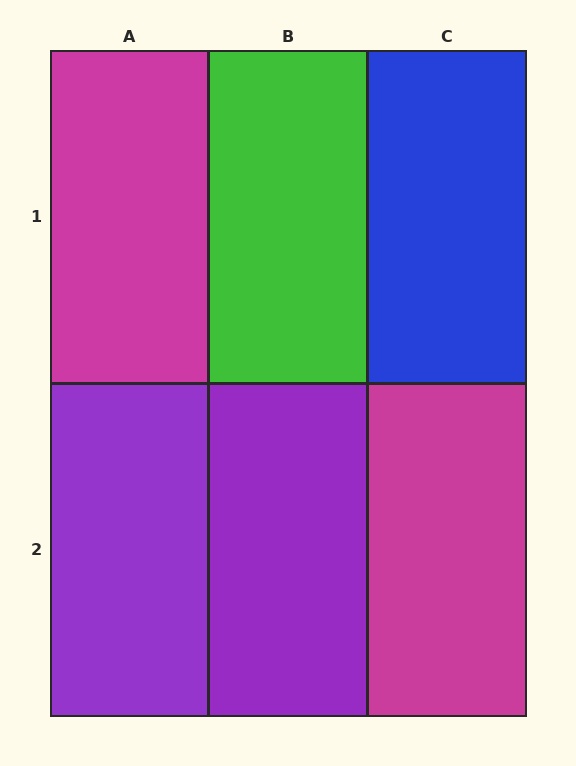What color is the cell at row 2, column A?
Purple.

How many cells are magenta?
2 cells are magenta.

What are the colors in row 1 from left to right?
Magenta, green, blue.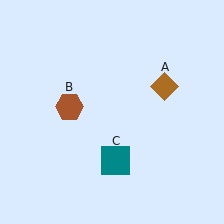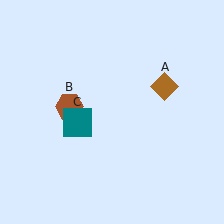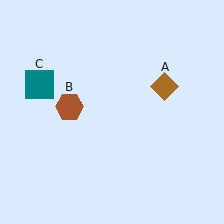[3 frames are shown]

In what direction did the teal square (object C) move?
The teal square (object C) moved up and to the left.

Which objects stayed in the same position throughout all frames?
Brown diamond (object A) and brown hexagon (object B) remained stationary.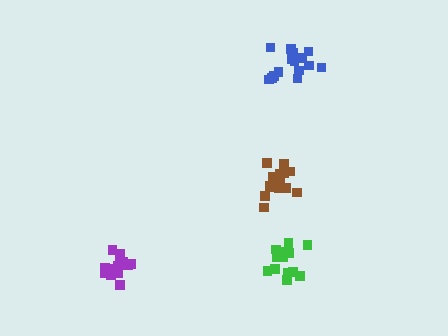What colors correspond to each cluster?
The clusters are colored: purple, green, blue, brown.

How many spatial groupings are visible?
There are 4 spatial groupings.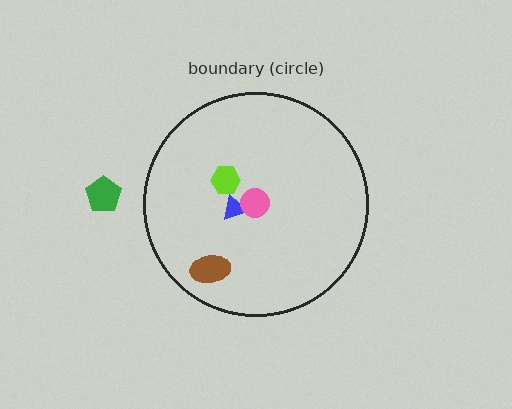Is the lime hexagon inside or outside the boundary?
Inside.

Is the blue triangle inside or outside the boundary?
Inside.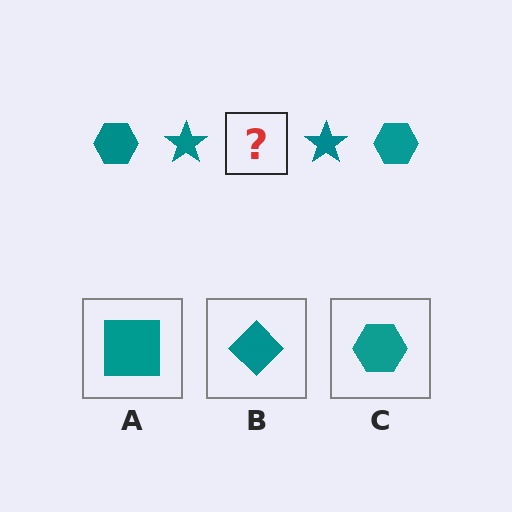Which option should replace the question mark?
Option C.